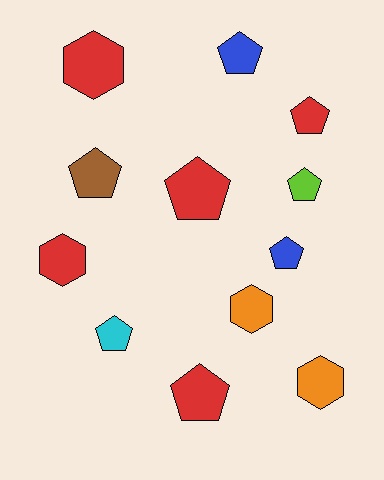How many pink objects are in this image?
There are no pink objects.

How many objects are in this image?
There are 12 objects.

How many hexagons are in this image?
There are 4 hexagons.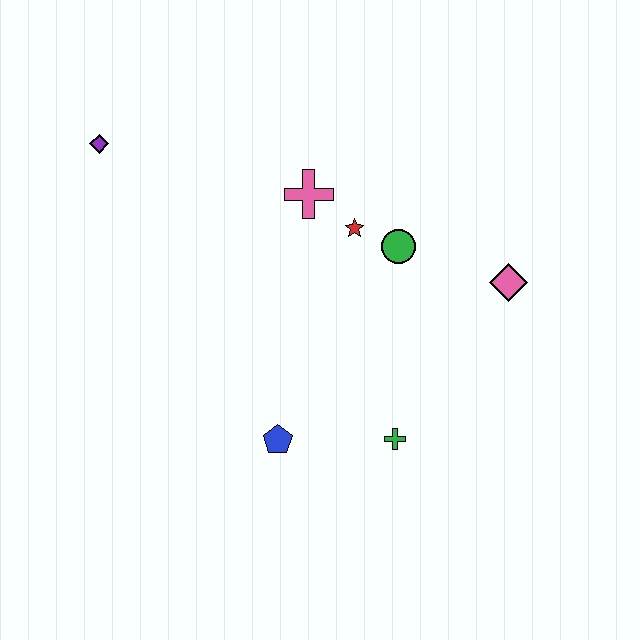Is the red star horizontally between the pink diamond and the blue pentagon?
Yes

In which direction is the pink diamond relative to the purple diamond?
The pink diamond is to the right of the purple diamond.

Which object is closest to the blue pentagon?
The green cross is closest to the blue pentagon.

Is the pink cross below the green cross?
No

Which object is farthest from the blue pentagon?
The purple diamond is farthest from the blue pentagon.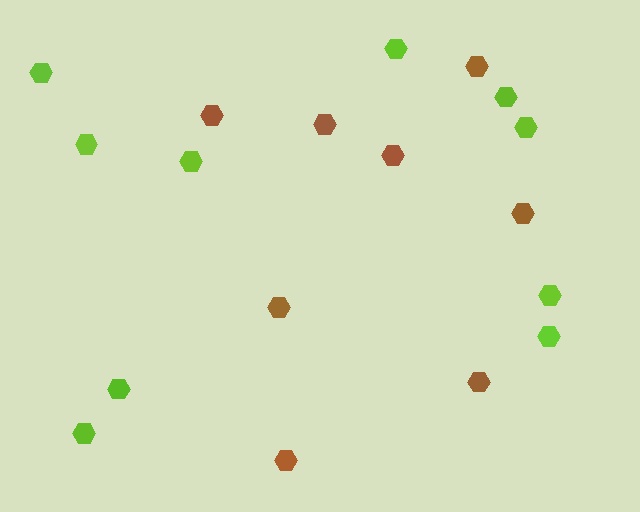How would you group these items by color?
There are 2 groups: one group of lime hexagons (10) and one group of brown hexagons (8).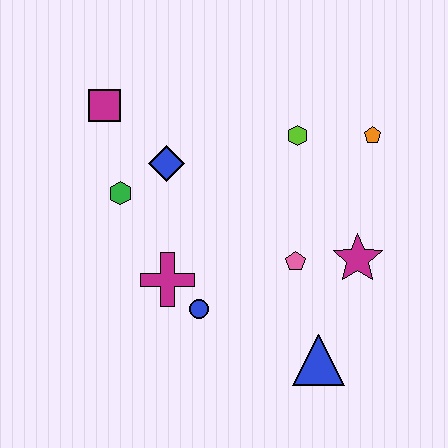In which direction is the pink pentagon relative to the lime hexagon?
The pink pentagon is below the lime hexagon.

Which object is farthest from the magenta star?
The magenta square is farthest from the magenta star.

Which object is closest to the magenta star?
The pink pentagon is closest to the magenta star.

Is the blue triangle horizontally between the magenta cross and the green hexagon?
No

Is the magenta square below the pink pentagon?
No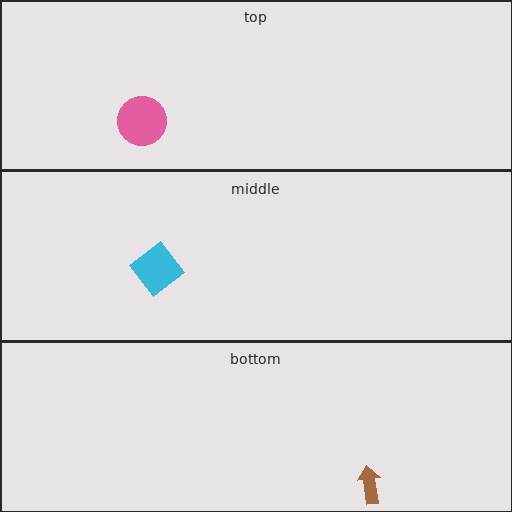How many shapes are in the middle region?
1.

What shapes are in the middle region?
The cyan diamond.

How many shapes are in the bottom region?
1.